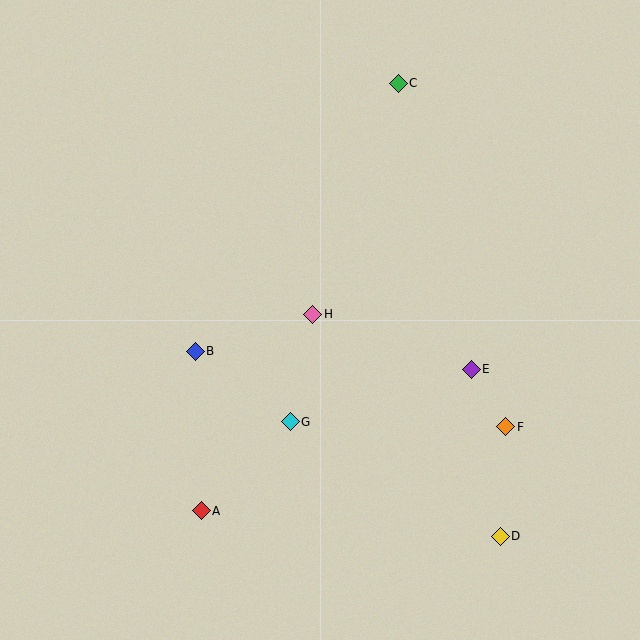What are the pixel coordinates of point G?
Point G is at (290, 422).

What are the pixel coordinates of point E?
Point E is at (471, 369).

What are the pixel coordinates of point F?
Point F is at (506, 427).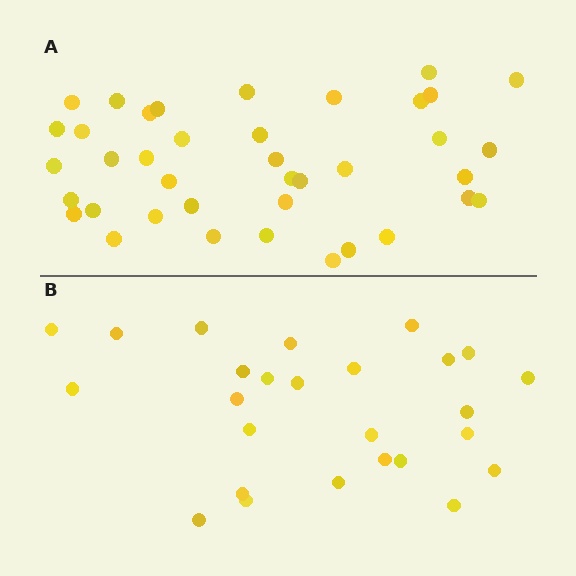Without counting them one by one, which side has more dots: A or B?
Region A (the top region) has more dots.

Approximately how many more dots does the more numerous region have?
Region A has approximately 15 more dots than region B.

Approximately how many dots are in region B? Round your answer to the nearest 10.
About 30 dots. (The exact count is 26, which rounds to 30.)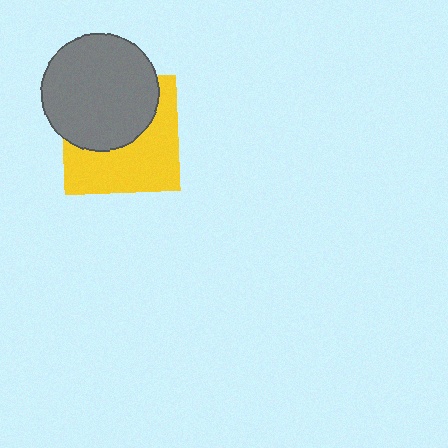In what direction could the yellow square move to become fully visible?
The yellow square could move down. That would shift it out from behind the gray circle entirely.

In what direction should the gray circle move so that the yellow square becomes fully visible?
The gray circle should move up. That is the shortest direction to clear the overlap and leave the yellow square fully visible.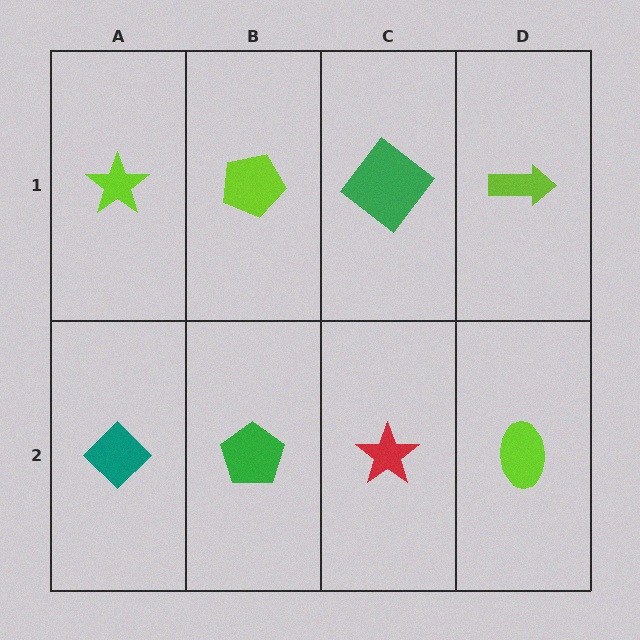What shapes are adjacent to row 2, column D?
A lime arrow (row 1, column D), a red star (row 2, column C).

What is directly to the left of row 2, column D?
A red star.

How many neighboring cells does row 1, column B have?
3.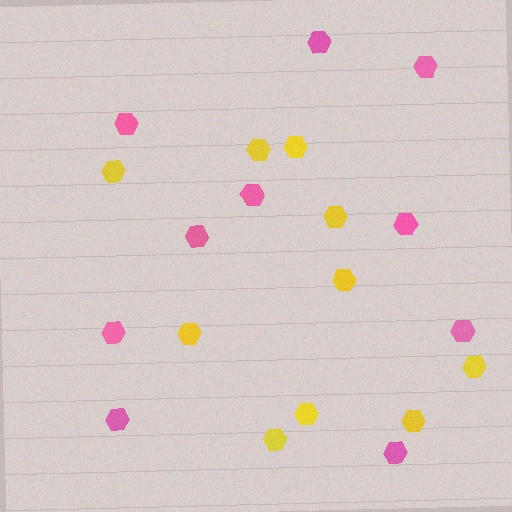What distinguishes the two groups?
There are 2 groups: one group of yellow hexagons (10) and one group of pink hexagons (10).